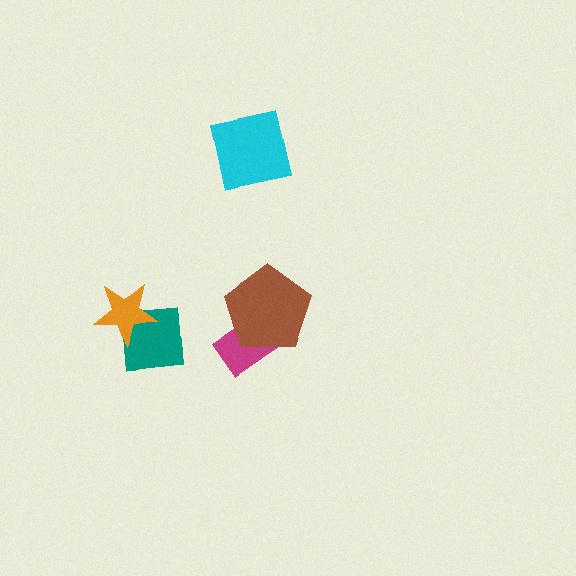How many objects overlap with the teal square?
1 object overlaps with the teal square.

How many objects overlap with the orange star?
1 object overlaps with the orange star.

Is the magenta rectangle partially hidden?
Yes, it is partially covered by another shape.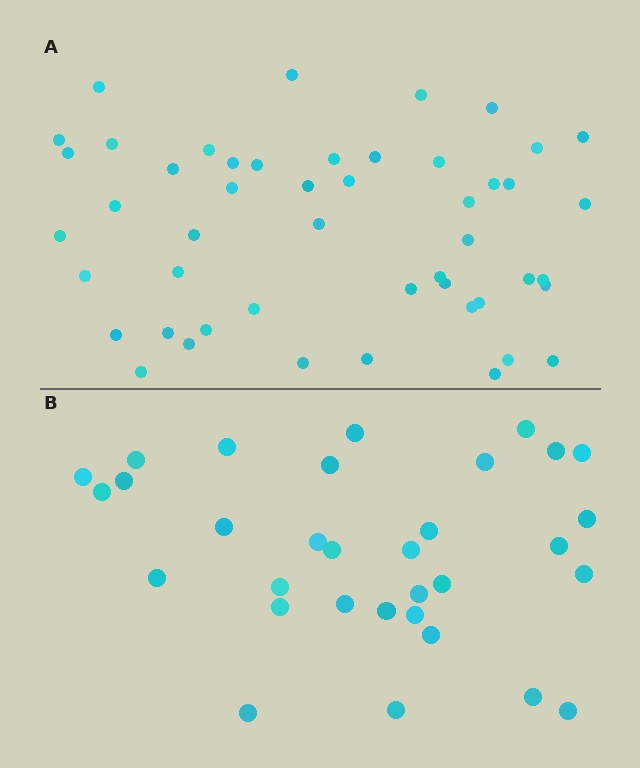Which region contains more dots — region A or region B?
Region A (the top region) has more dots.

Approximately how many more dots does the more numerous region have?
Region A has approximately 15 more dots than region B.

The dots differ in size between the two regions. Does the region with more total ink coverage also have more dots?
No. Region B has more total ink coverage because its dots are larger, but region A actually contains more individual dots. Total area can be misleading — the number of items is what matters here.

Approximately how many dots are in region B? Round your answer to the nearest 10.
About 30 dots. (The exact count is 32, which rounds to 30.)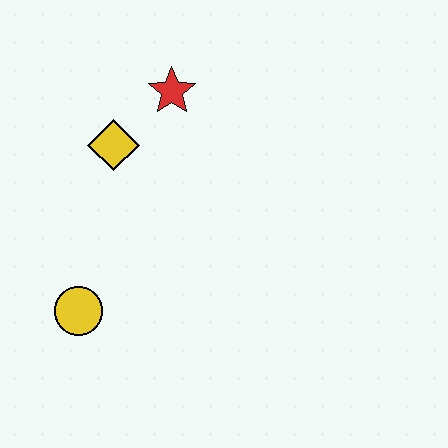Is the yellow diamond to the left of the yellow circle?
No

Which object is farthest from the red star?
The yellow circle is farthest from the red star.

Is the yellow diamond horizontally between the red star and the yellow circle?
Yes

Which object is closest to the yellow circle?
The yellow diamond is closest to the yellow circle.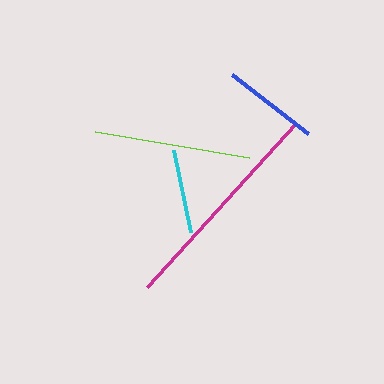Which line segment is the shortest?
The cyan line is the shortest at approximately 83 pixels.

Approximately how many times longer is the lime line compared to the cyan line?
The lime line is approximately 1.9 times the length of the cyan line.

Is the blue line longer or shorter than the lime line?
The lime line is longer than the blue line.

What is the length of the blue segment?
The blue segment is approximately 96 pixels long.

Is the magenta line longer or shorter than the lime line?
The magenta line is longer than the lime line.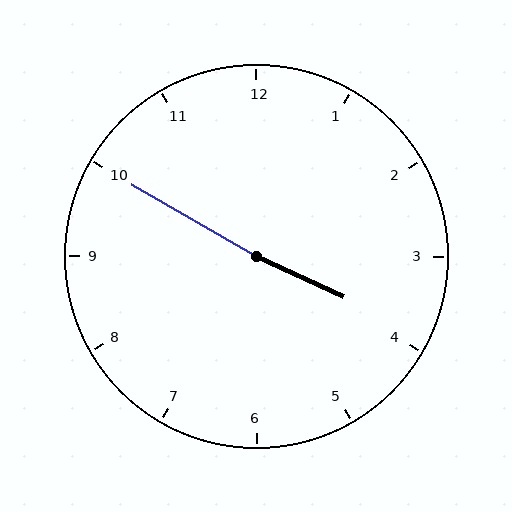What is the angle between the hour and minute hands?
Approximately 175 degrees.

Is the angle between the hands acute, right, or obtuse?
It is obtuse.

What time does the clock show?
3:50.